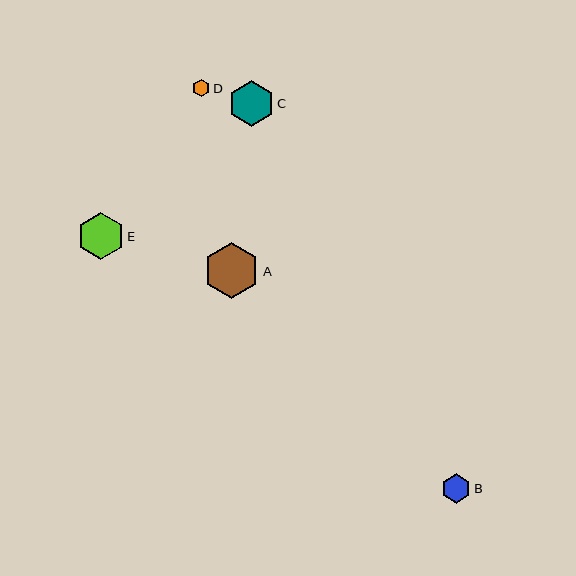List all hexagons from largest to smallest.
From largest to smallest: A, E, C, B, D.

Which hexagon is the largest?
Hexagon A is the largest with a size of approximately 56 pixels.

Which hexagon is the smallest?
Hexagon D is the smallest with a size of approximately 17 pixels.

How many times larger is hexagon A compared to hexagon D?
Hexagon A is approximately 3.2 times the size of hexagon D.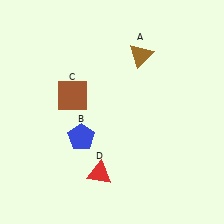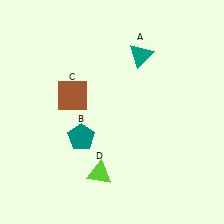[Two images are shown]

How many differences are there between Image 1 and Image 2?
There are 3 differences between the two images.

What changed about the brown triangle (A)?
In Image 1, A is brown. In Image 2, it changed to teal.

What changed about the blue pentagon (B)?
In Image 1, B is blue. In Image 2, it changed to teal.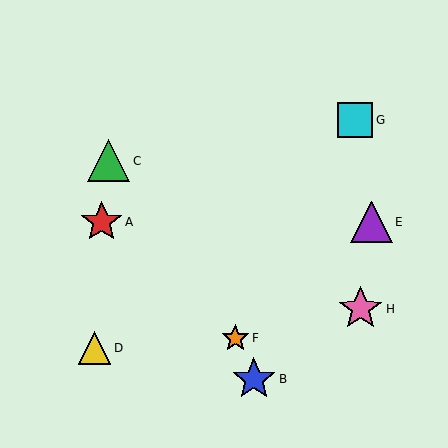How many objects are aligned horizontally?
2 objects (A, E) are aligned horizontally.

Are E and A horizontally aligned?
Yes, both are at y≈222.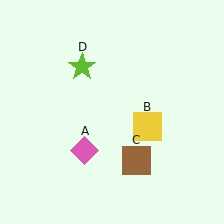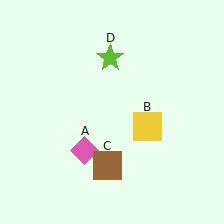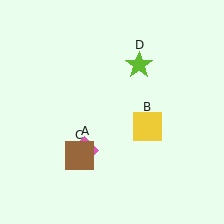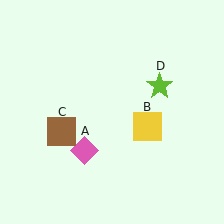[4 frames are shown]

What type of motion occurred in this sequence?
The brown square (object C), lime star (object D) rotated clockwise around the center of the scene.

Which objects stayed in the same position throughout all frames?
Pink diamond (object A) and yellow square (object B) remained stationary.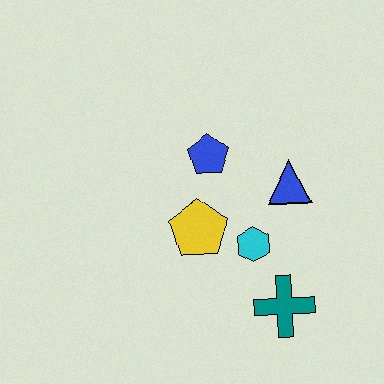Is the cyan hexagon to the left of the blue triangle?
Yes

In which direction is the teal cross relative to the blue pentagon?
The teal cross is below the blue pentagon.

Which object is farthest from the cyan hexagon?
The blue pentagon is farthest from the cyan hexagon.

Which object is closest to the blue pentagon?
The yellow pentagon is closest to the blue pentagon.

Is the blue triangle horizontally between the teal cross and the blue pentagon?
No